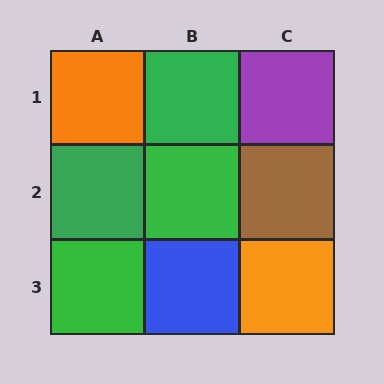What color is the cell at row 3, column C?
Orange.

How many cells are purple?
1 cell is purple.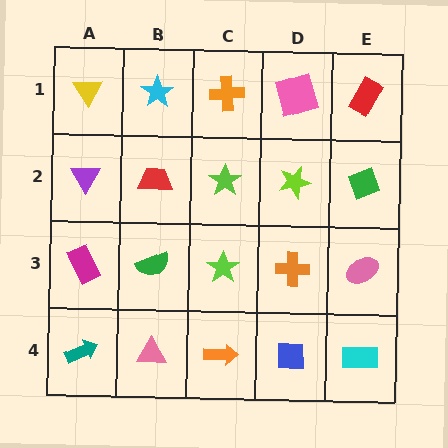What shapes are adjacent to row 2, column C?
An orange cross (row 1, column C), a lime star (row 3, column C), a red trapezoid (row 2, column B), a lime star (row 2, column D).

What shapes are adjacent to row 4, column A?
A magenta rectangle (row 3, column A), a pink triangle (row 4, column B).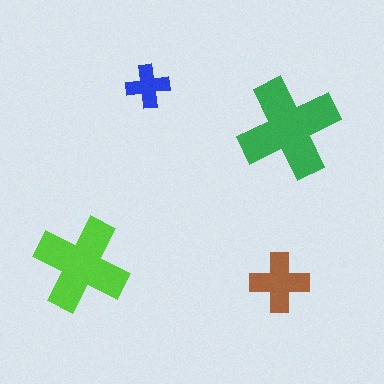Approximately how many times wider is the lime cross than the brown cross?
About 1.5 times wider.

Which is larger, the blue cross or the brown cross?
The brown one.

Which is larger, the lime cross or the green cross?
The green one.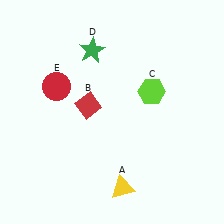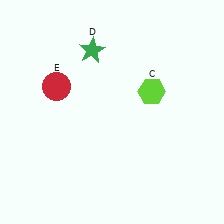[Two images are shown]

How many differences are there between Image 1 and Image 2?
There are 2 differences between the two images.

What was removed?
The yellow triangle (A), the red diamond (B) were removed in Image 2.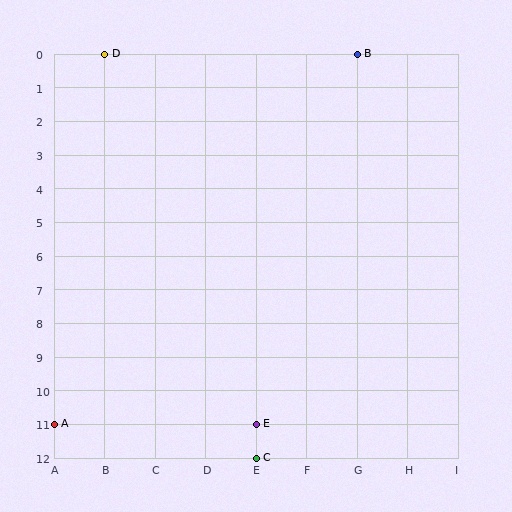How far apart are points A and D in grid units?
Points A and D are 1 column and 11 rows apart (about 11.0 grid units diagonally).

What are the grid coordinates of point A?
Point A is at grid coordinates (A, 11).